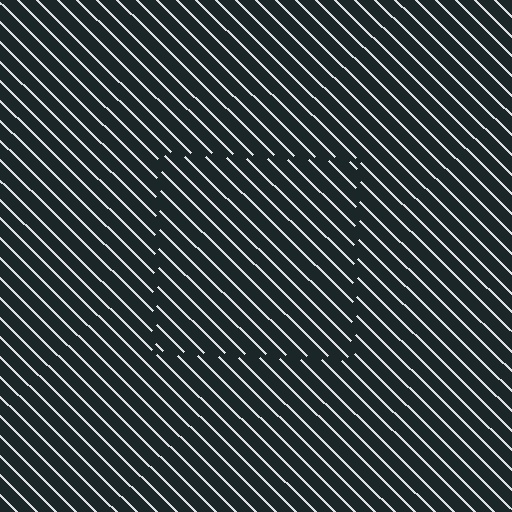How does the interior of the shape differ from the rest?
The interior of the shape contains the same grating, shifted by half a period — the contour is defined by the phase discontinuity where line-ends from the inner and outer gratings abut.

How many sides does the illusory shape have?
4 sides — the line-ends trace a square.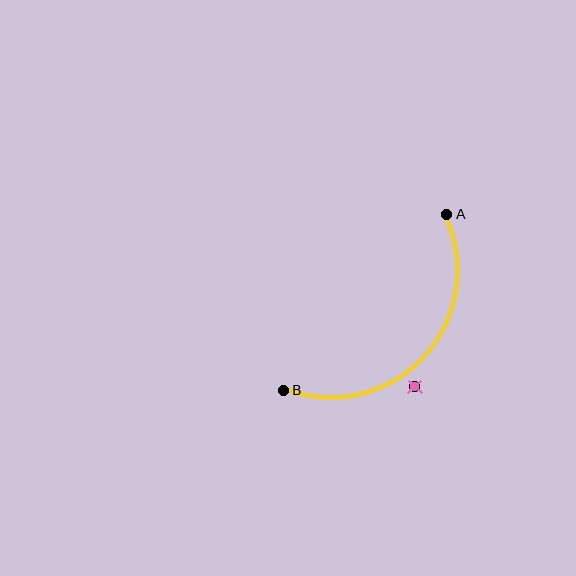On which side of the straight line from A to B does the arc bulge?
The arc bulges below and to the right of the straight line connecting A and B.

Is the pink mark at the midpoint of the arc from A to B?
No — the pink mark does not lie on the arc at all. It sits slightly outside the curve.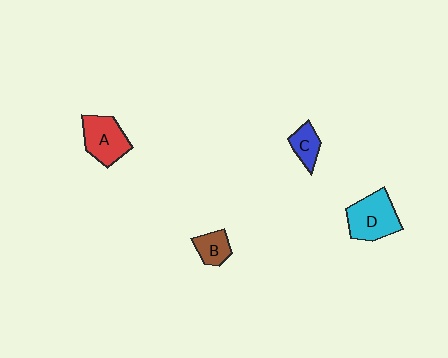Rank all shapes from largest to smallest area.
From largest to smallest: D (cyan), A (red), B (brown), C (blue).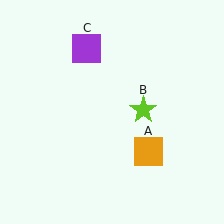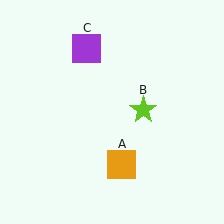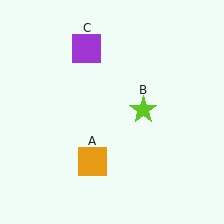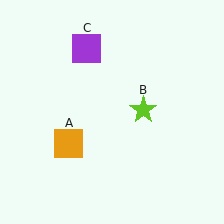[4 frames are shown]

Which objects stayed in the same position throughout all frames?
Lime star (object B) and purple square (object C) remained stationary.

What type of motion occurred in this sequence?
The orange square (object A) rotated clockwise around the center of the scene.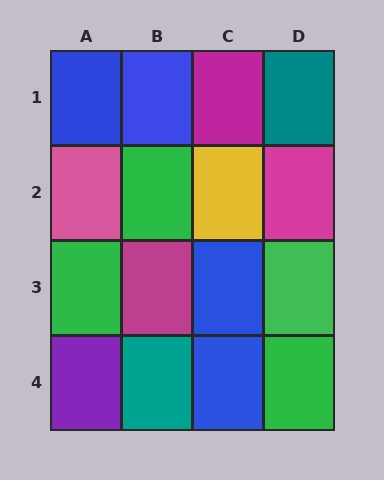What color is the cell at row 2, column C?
Yellow.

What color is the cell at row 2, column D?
Magenta.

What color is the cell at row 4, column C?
Blue.